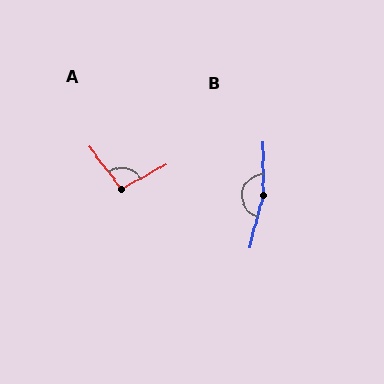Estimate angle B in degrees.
Approximately 165 degrees.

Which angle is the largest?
B, at approximately 165 degrees.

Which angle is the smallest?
A, at approximately 97 degrees.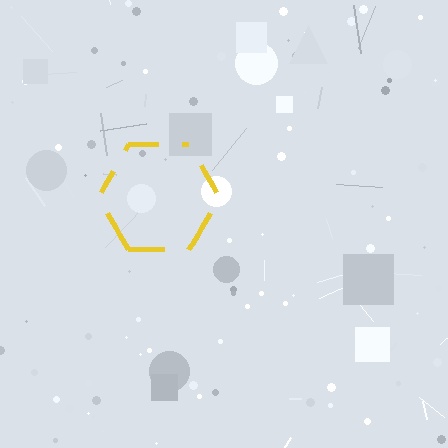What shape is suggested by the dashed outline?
The dashed outline suggests a hexagon.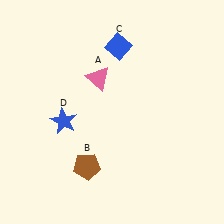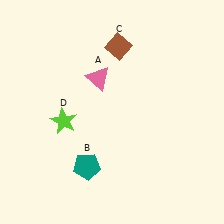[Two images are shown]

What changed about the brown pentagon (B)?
In Image 1, B is brown. In Image 2, it changed to teal.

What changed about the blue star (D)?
In Image 1, D is blue. In Image 2, it changed to lime.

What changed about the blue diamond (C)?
In Image 1, C is blue. In Image 2, it changed to brown.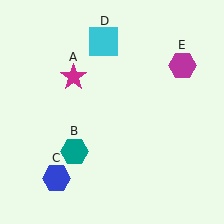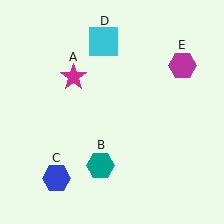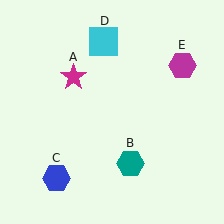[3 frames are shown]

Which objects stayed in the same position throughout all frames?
Magenta star (object A) and blue hexagon (object C) and cyan square (object D) and magenta hexagon (object E) remained stationary.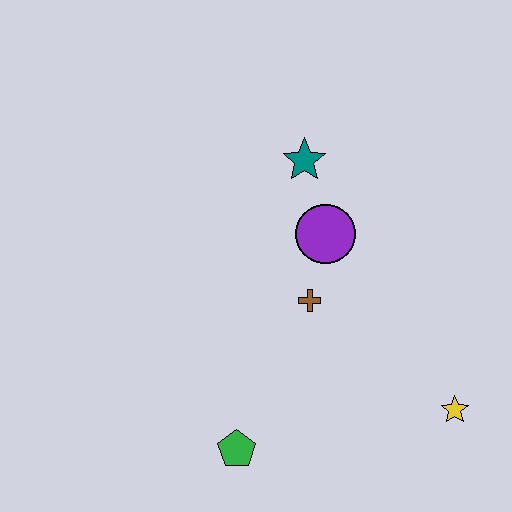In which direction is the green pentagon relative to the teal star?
The green pentagon is below the teal star.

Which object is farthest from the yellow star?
The teal star is farthest from the yellow star.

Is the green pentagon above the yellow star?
No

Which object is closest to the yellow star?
The brown cross is closest to the yellow star.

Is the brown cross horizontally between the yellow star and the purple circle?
No